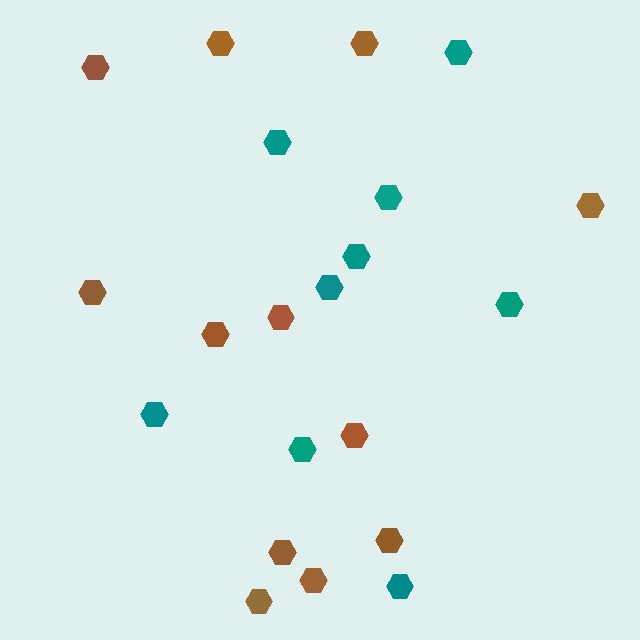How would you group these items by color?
There are 2 groups: one group of teal hexagons (9) and one group of brown hexagons (12).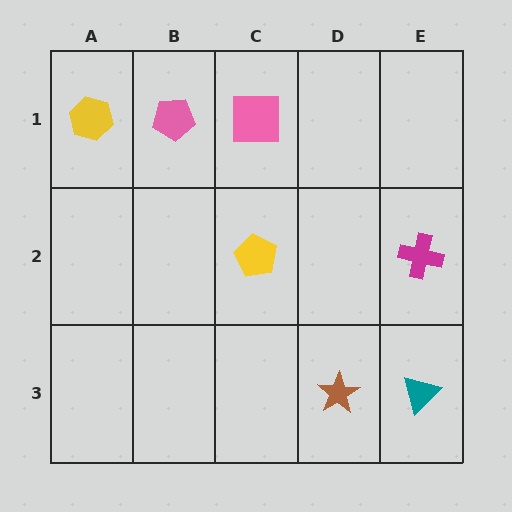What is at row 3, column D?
A brown star.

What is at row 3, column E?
A teal triangle.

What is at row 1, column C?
A pink square.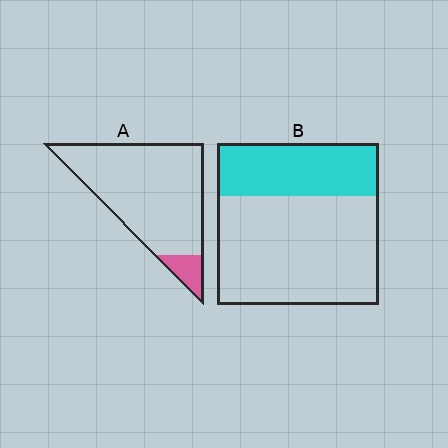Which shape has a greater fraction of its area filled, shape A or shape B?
Shape B.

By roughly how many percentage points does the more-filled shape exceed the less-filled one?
By roughly 25 percentage points (B over A).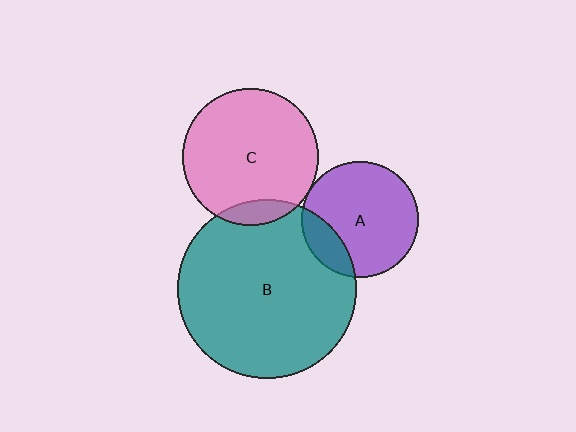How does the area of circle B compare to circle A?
Approximately 2.4 times.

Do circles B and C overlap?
Yes.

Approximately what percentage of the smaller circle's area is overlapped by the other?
Approximately 10%.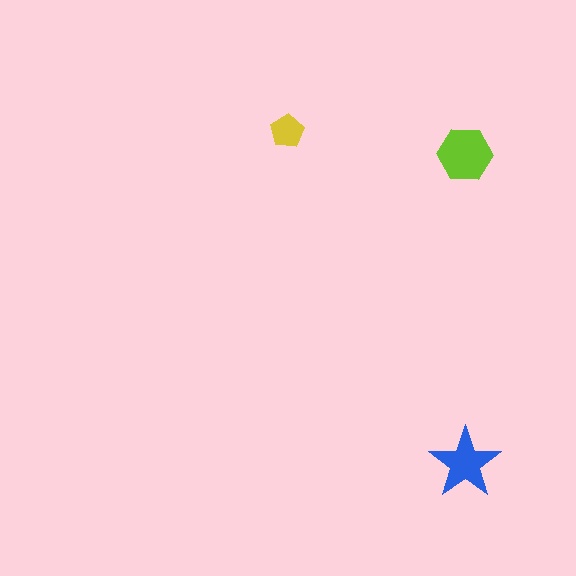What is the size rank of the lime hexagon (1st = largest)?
1st.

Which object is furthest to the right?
The blue star is rightmost.